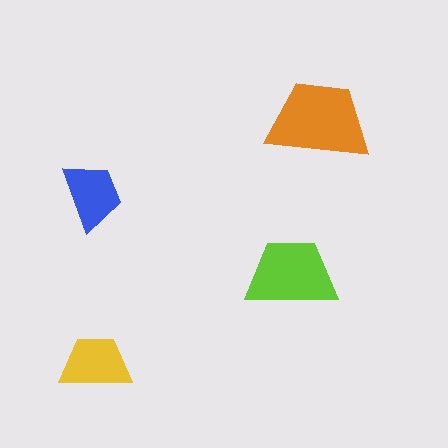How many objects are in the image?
There are 4 objects in the image.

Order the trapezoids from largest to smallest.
the orange one, the lime one, the yellow one, the blue one.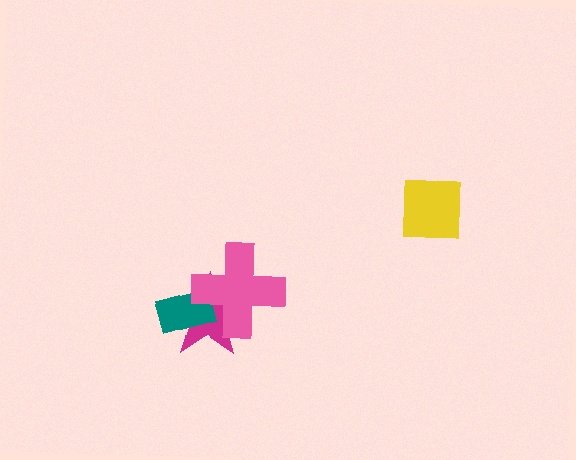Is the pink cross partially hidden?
No, no other shape covers it.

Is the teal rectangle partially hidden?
Yes, it is partially covered by another shape.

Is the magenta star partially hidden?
Yes, it is partially covered by another shape.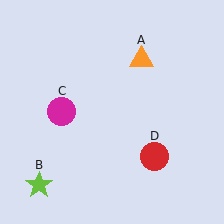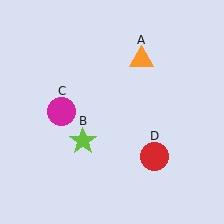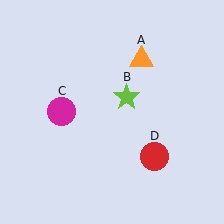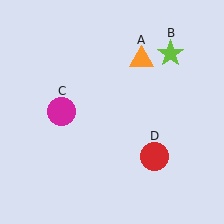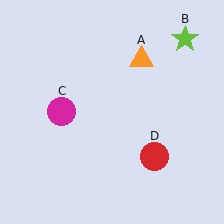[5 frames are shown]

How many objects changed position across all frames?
1 object changed position: lime star (object B).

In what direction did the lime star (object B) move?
The lime star (object B) moved up and to the right.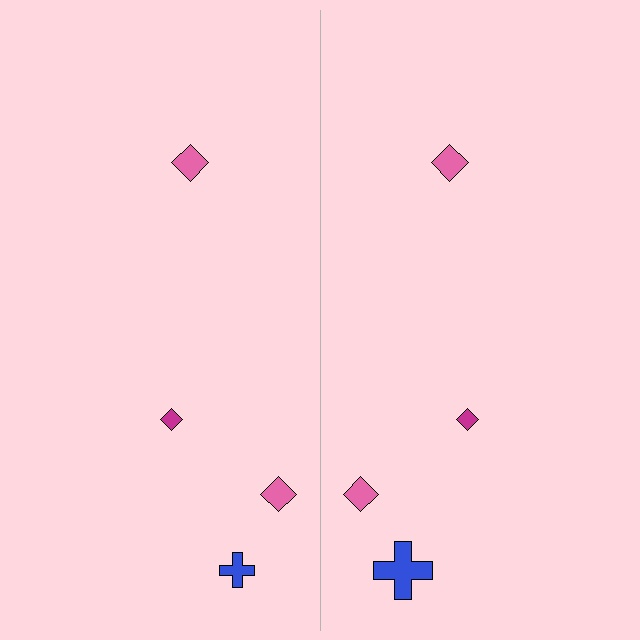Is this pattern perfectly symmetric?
No, the pattern is not perfectly symmetric. The blue cross on the right side has a different size than its mirror counterpart.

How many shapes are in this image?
There are 8 shapes in this image.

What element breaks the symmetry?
The blue cross on the right side has a different size than its mirror counterpart.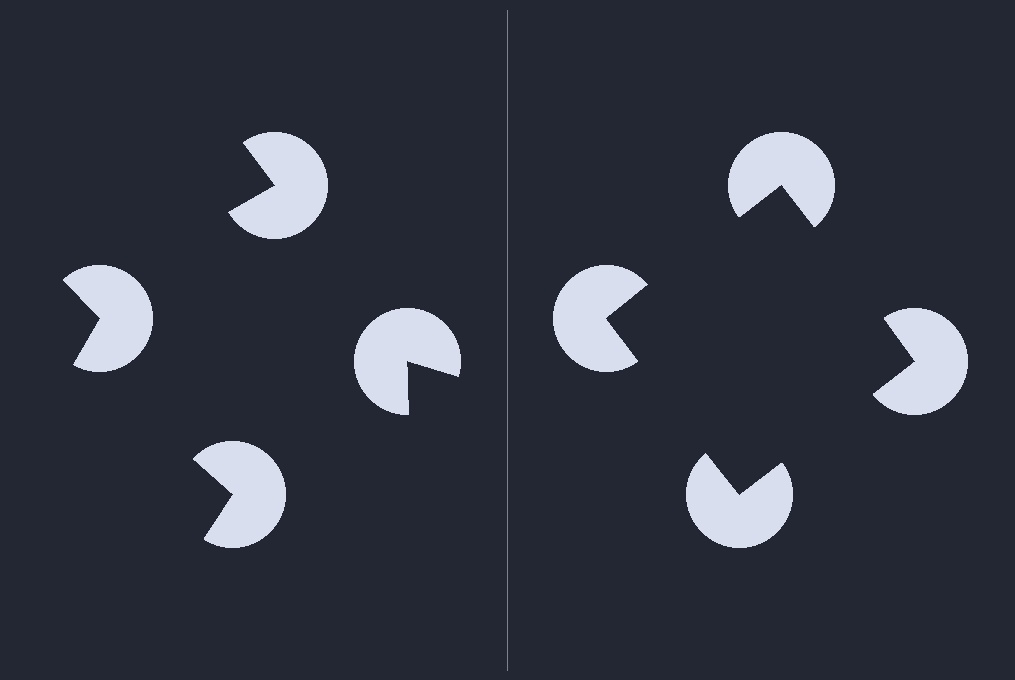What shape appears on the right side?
An illusory square.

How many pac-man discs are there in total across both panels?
8 — 4 on each side.